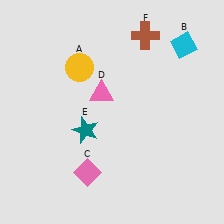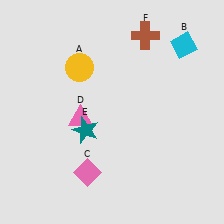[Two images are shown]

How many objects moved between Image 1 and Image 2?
1 object moved between the two images.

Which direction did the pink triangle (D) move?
The pink triangle (D) moved down.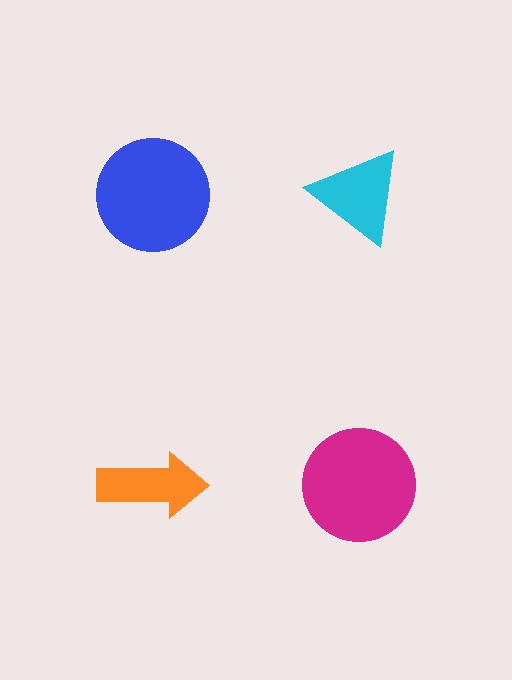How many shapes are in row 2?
2 shapes.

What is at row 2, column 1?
An orange arrow.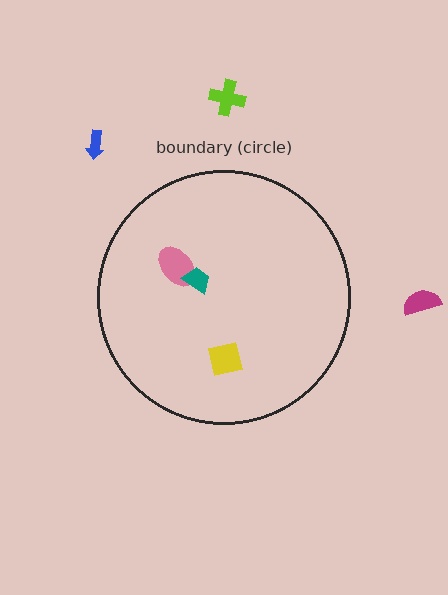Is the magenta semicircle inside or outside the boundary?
Outside.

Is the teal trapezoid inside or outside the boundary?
Inside.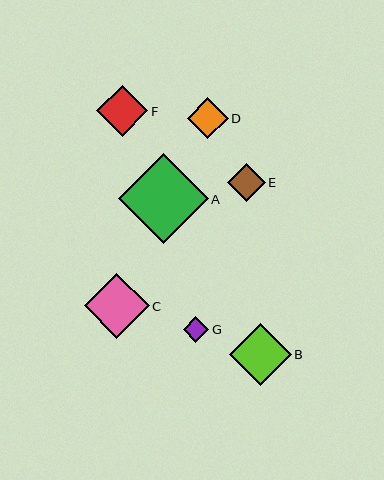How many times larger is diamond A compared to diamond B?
Diamond A is approximately 1.4 times the size of diamond B.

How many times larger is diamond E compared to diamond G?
Diamond E is approximately 1.5 times the size of diamond G.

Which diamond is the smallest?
Diamond G is the smallest with a size of approximately 26 pixels.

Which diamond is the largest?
Diamond A is the largest with a size of approximately 89 pixels.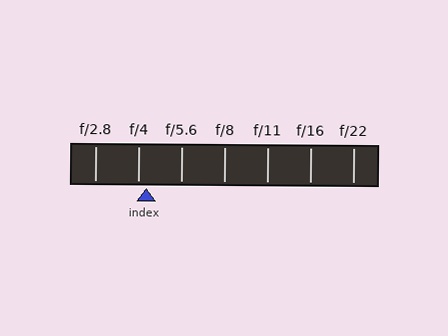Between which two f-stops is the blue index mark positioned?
The index mark is between f/4 and f/5.6.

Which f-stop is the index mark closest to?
The index mark is closest to f/4.